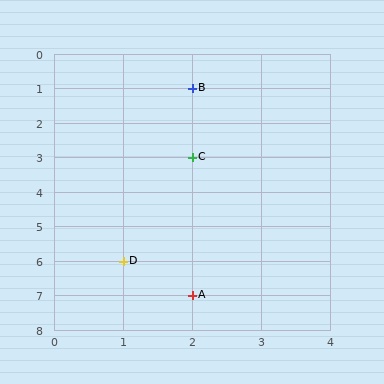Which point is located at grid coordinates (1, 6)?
Point D is at (1, 6).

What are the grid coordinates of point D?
Point D is at grid coordinates (1, 6).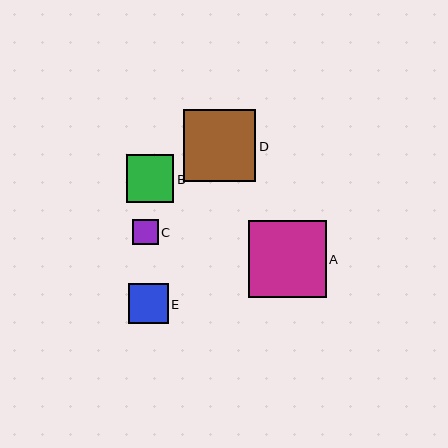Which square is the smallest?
Square C is the smallest with a size of approximately 25 pixels.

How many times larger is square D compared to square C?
Square D is approximately 2.8 times the size of square C.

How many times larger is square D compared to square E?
Square D is approximately 1.8 times the size of square E.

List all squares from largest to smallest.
From largest to smallest: A, D, B, E, C.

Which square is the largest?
Square A is the largest with a size of approximately 77 pixels.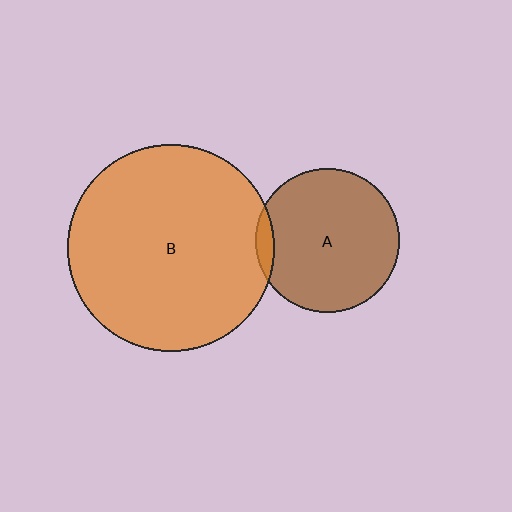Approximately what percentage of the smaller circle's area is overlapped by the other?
Approximately 5%.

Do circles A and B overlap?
Yes.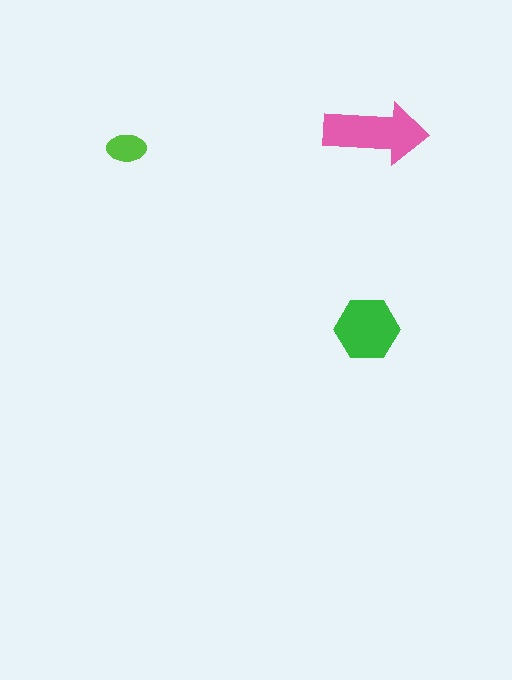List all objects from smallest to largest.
The lime ellipse, the green hexagon, the pink arrow.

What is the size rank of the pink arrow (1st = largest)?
1st.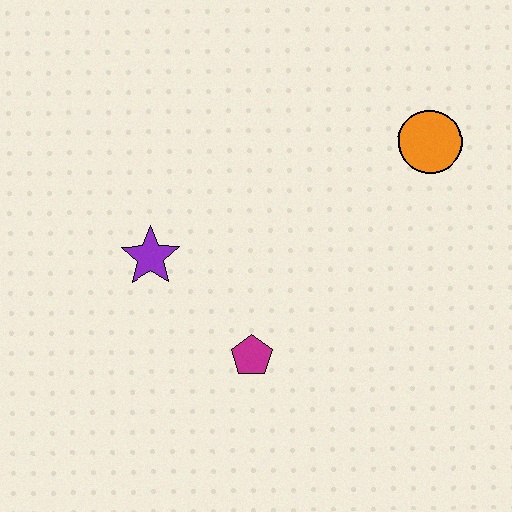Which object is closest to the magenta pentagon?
The purple star is closest to the magenta pentagon.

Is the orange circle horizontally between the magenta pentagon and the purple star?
No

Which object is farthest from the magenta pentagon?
The orange circle is farthest from the magenta pentagon.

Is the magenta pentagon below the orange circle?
Yes